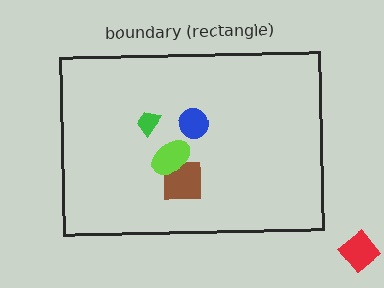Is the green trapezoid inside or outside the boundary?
Inside.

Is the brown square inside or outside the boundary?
Inside.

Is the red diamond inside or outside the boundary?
Outside.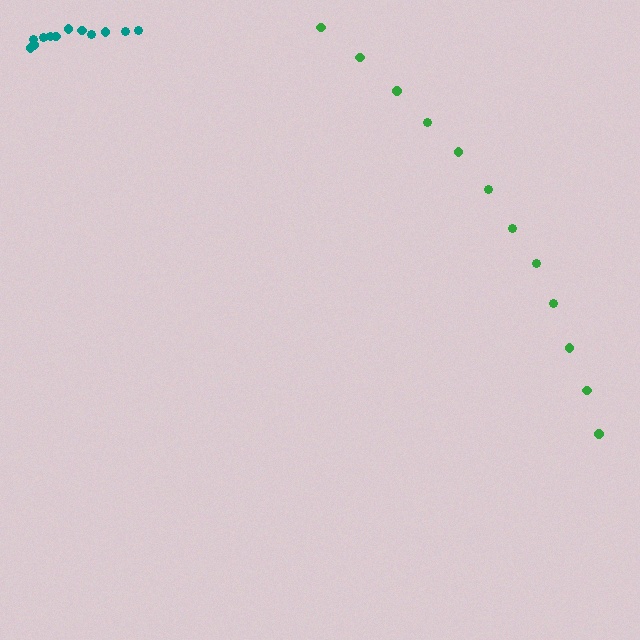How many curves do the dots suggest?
There are 2 distinct paths.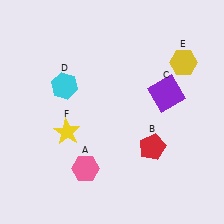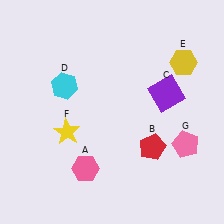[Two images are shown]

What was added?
A pink pentagon (G) was added in Image 2.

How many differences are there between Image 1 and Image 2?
There is 1 difference between the two images.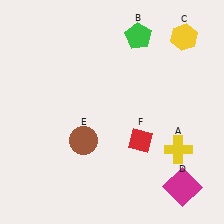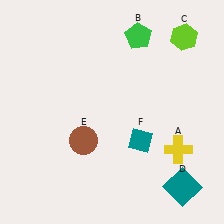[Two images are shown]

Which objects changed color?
C changed from yellow to lime. D changed from magenta to teal. F changed from red to teal.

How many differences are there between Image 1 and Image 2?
There are 3 differences between the two images.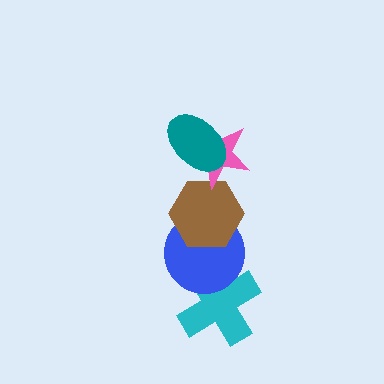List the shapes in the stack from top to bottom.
From top to bottom: the teal ellipse, the pink star, the brown hexagon, the blue circle, the cyan cross.